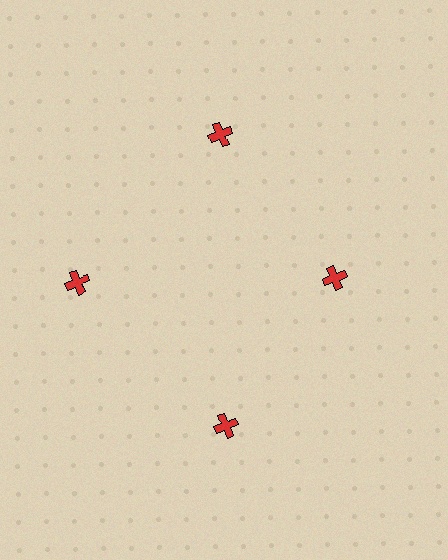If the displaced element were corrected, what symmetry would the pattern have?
It would have 4-fold rotational symmetry — the pattern would map onto itself every 90 degrees.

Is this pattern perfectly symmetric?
No. The 4 red crosses are arranged in a ring, but one element near the 3 o'clock position is pulled inward toward the center, breaking the 4-fold rotational symmetry.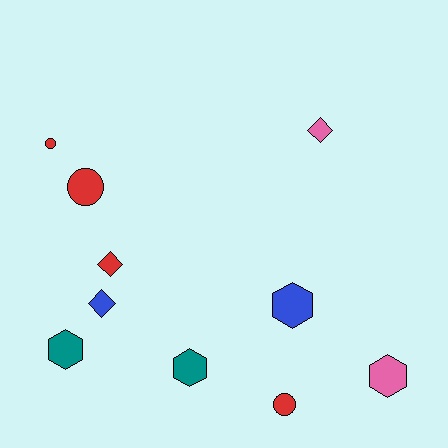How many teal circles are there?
There are no teal circles.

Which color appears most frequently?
Red, with 4 objects.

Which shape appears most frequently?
Hexagon, with 4 objects.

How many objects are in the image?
There are 10 objects.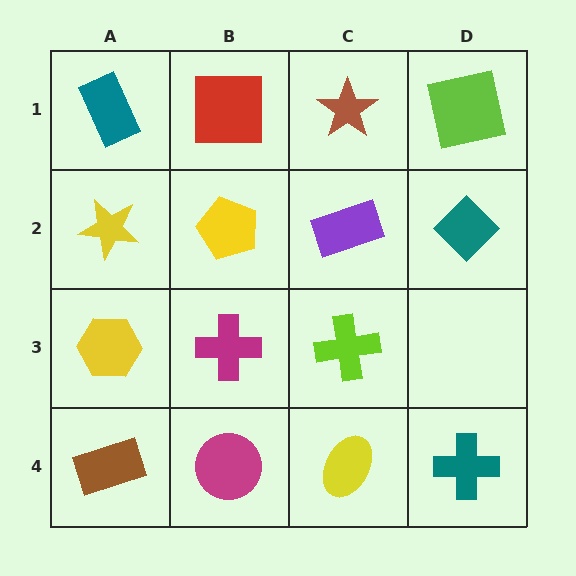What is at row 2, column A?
A yellow star.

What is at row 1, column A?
A teal rectangle.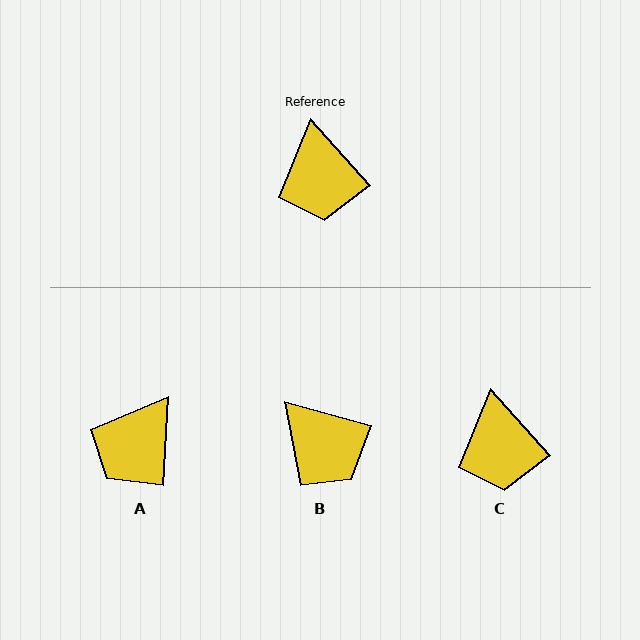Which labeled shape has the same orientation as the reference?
C.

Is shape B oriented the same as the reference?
No, it is off by about 33 degrees.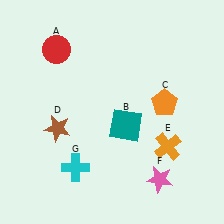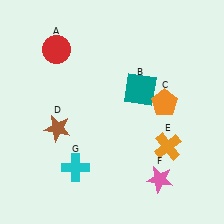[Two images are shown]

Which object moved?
The teal square (B) moved up.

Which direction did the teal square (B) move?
The teal square (B) moved up.